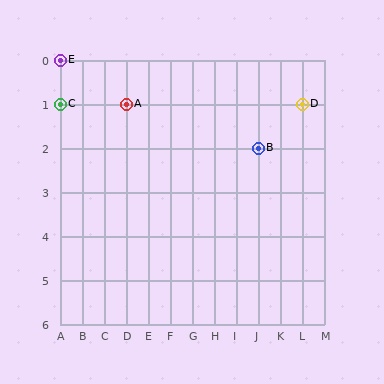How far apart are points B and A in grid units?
Points B and A are 6 columns and 1 row apart (about 6.1 grid units diagonally).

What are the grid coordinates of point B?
Point B is at grid coordinates (J, 2).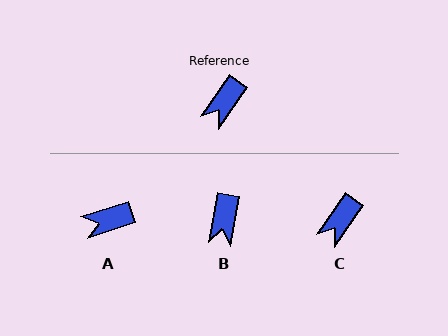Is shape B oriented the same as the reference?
No, it is off by about 25 degrees.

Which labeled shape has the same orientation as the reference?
C.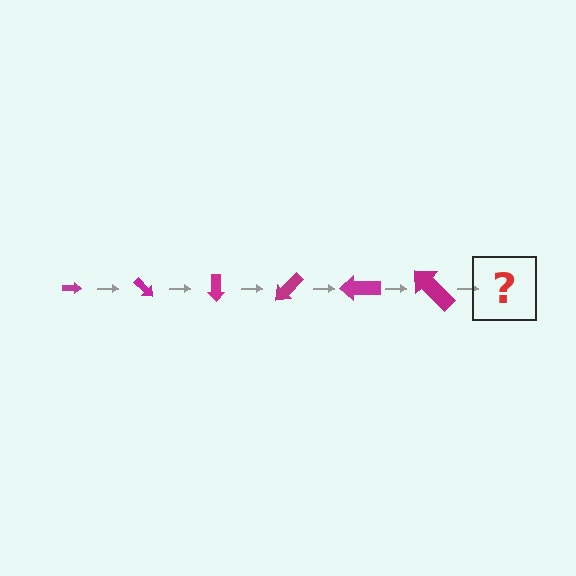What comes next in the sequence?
The next element should be an arrow, larger than the previous one and rotated 270 degrees from the start.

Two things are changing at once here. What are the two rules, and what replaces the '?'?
The two rules are that the arrow grows larger each step and it rotates 45 degrees each step. The '?' should be an arrow, larger than the previous one and rotated 270 degrees from the start.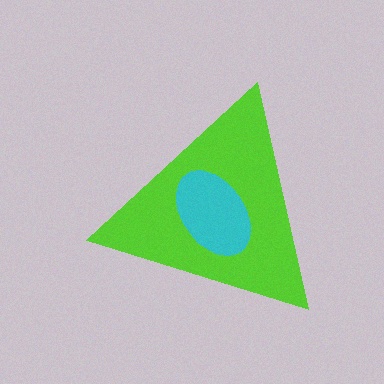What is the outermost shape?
The lime triangle.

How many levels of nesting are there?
2.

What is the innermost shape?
The cyan ellipse.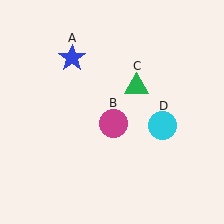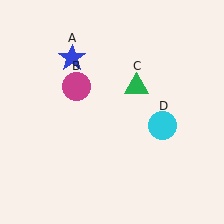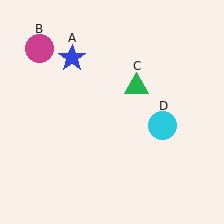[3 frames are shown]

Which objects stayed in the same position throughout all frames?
Blue star (object A) and green triangle (object C) and cyan circle (object D) remained stationary.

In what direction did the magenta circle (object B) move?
The magenta circle (object B) moved up and to the left.